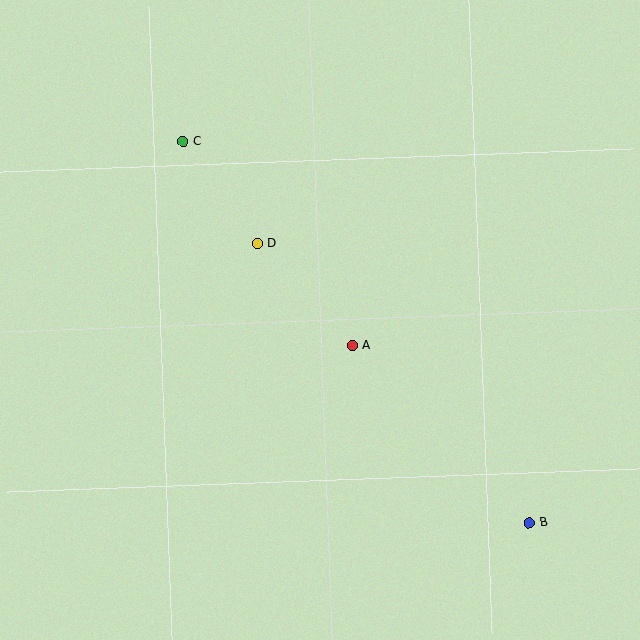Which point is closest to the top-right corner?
Point A is closest to the top-right corner.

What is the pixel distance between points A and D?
The distance between A and D is 139 pixels.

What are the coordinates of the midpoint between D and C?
The midpoint between D and C is at (220, 192).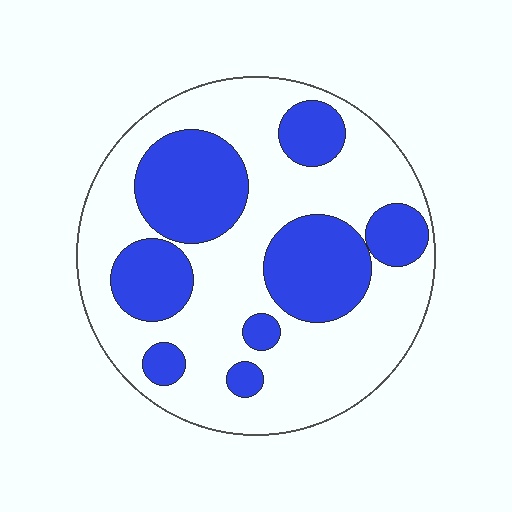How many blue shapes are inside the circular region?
8.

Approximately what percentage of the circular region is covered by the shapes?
Approximately 35%.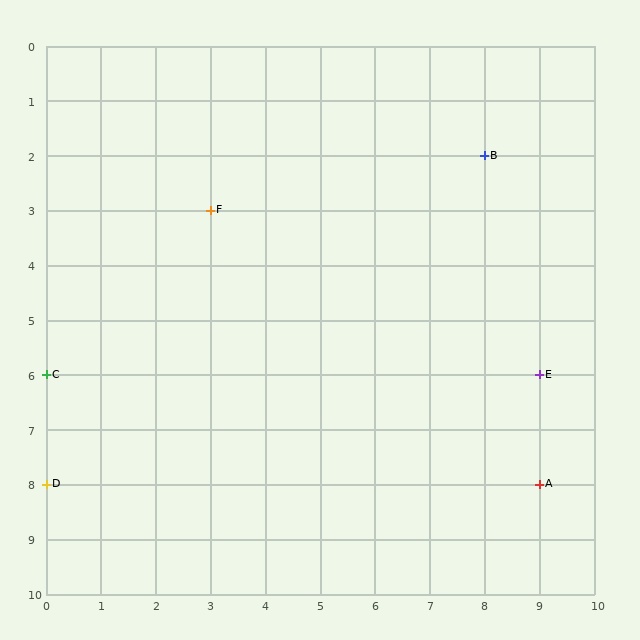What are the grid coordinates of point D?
Point D is at grid coordinates (0, 8).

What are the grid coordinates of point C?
Point C is at grid coordinates (0, 6).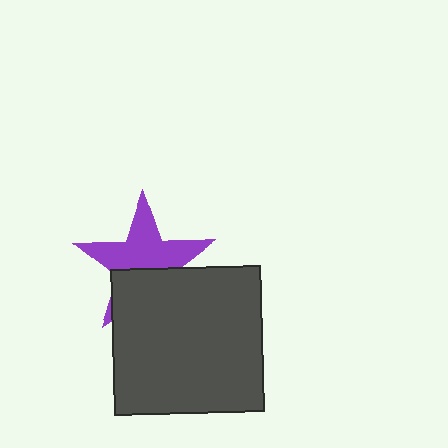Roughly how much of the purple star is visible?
About half of it is visible (roughly 58%).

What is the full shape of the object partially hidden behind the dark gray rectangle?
The partially hidden object is a purple star.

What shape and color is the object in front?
The object in front is a dark gray rectangle.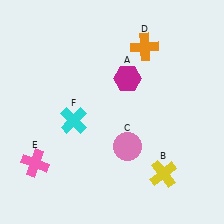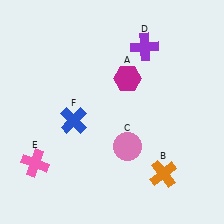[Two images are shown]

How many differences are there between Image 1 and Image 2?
There are 3 differences between the two images.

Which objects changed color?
B changed from yellow to orange. D changed from orange to purple. F changed from cyan to blue.